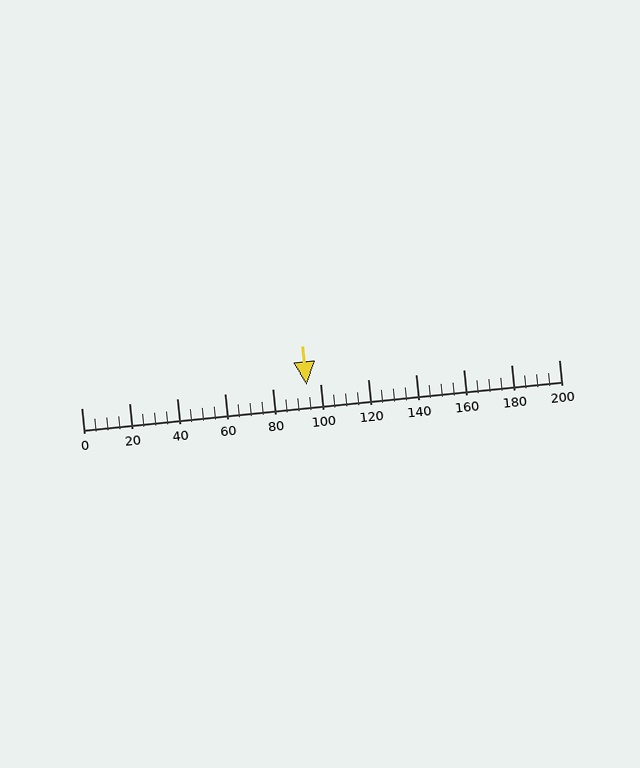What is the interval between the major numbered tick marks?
The major tick marks are spaced 20 units apart.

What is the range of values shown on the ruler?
The ruler shows values from 0 to 200.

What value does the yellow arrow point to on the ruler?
The yellow arrow points to approximately 94.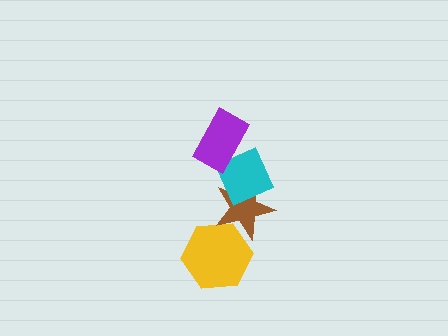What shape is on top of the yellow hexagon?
The brown star is on top of the yellow hexagon.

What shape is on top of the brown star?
The cyan diamond is on top of the brown star.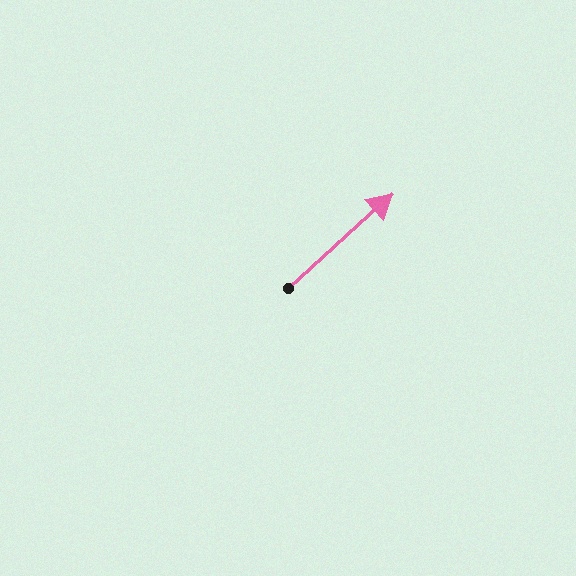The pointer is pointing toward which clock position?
Roughly 2 o'clock.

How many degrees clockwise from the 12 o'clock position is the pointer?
Approximately 48 degrees.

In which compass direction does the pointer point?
Northeast.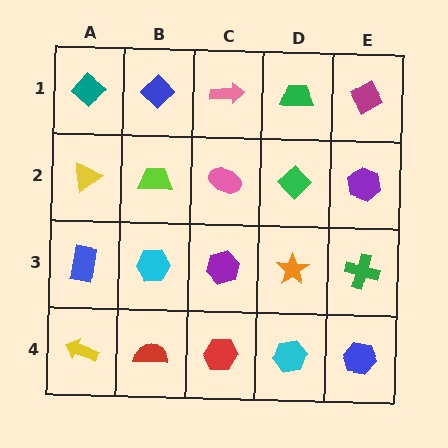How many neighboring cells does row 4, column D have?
3.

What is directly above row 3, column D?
A green diamond.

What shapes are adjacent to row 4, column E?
A green cross (row 3, column E), a cyan hexagon (row 4, column D).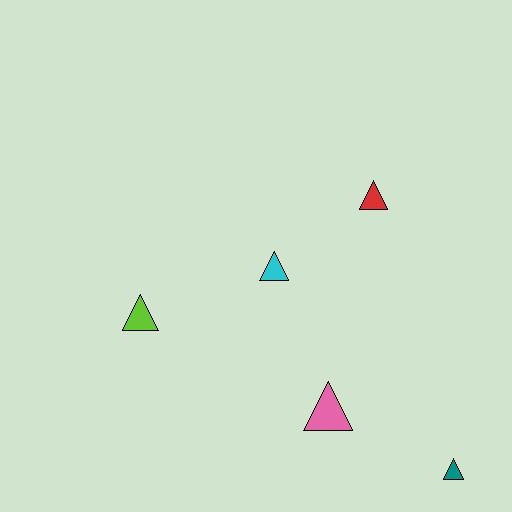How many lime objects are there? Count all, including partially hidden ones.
There is 1 lime object.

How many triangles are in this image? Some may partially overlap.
There are 5 triangles.